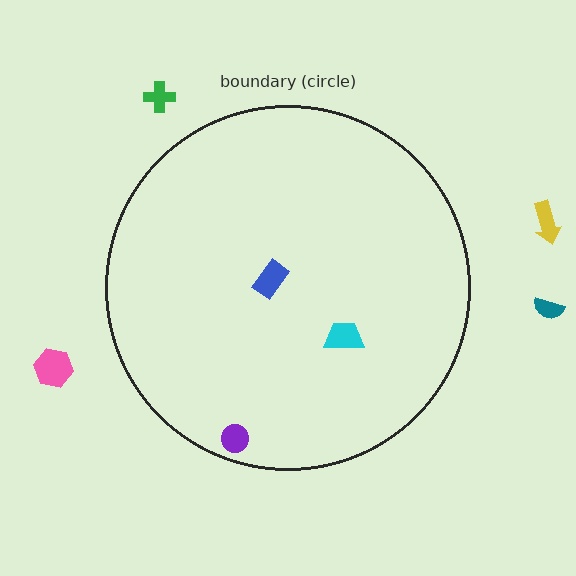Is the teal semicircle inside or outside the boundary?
Outside.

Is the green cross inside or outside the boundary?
Outside.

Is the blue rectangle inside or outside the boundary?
Inside.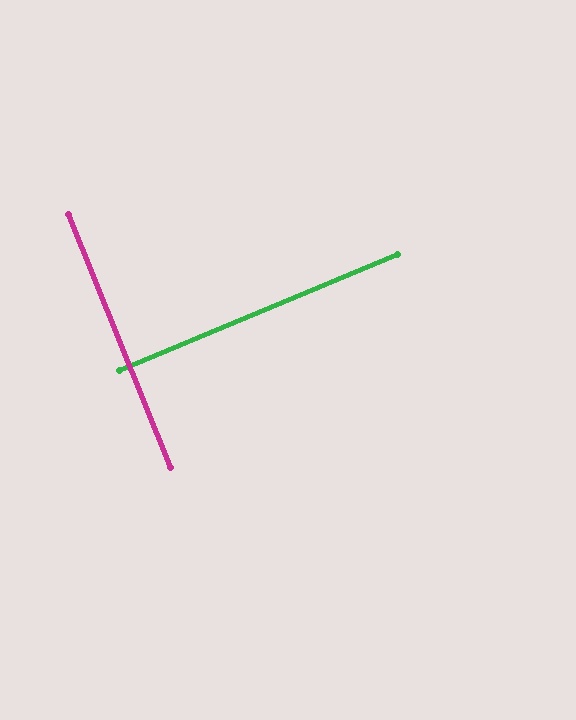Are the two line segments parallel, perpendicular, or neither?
Perpendicular — they meet at approximately 89°.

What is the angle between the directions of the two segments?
Approximately 89 degrees.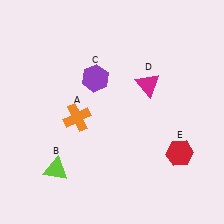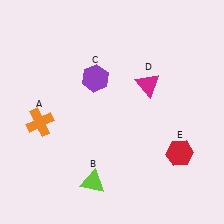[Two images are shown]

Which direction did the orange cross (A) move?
The orange cross (A) moved left.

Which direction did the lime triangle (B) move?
The lime triangle (B) moved right.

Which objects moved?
The objects that moved are: the orange cross (A), the lime triangle (B).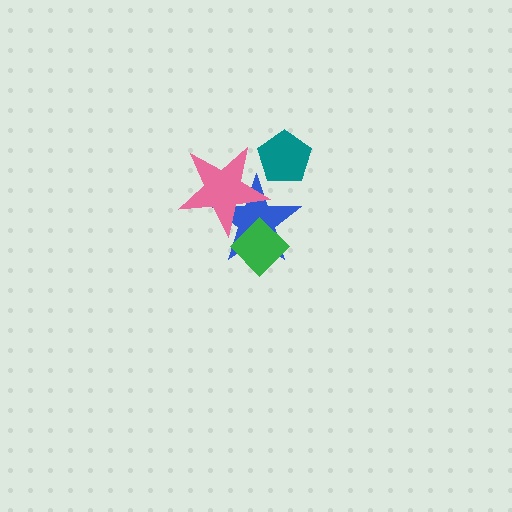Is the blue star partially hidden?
Yes, it is partially covered by another shape.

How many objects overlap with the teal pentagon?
0 objects overlap with the teal pentagon.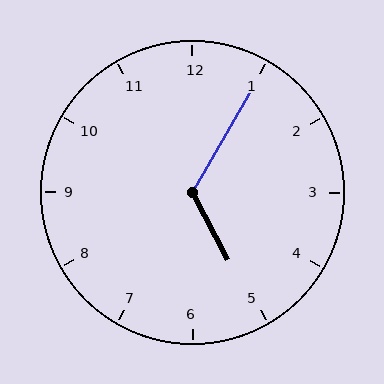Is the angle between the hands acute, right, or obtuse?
It is obtuse.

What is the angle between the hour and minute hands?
Approximately 122 degrees.